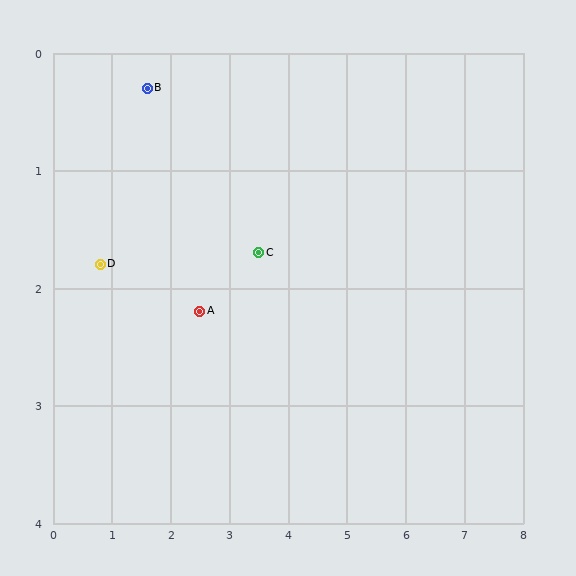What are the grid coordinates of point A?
Point A is at approximately (2.5, 2.2).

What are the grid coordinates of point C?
Point C is at approximately (3.5, 1.7).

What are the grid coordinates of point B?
Point B is at approximately (1.6, 0.3).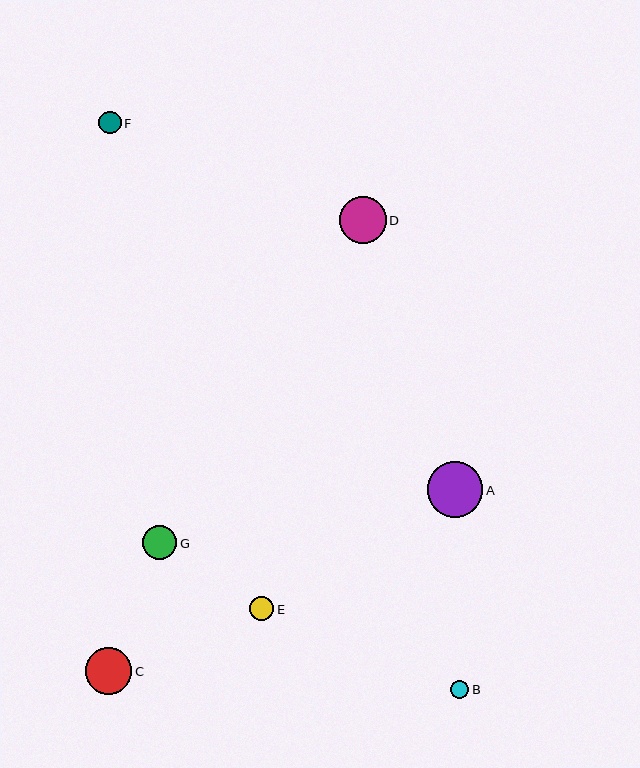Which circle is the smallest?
Circle B is the smallest with a size of approximately 18 pixels.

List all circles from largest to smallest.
From largest to smallest: A, D, C, G, E, F, B.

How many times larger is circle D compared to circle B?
Circle D is approximately 2.6 times the size of circle B.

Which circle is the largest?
Circle A is the largest with a size of approximately 56 pixels.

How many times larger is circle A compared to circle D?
Circle A is approximately 1.2 times the size of circle D.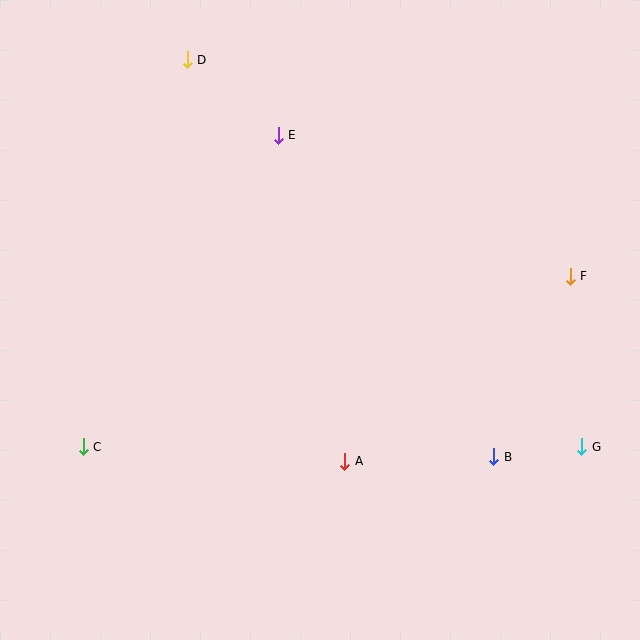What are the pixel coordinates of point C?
Point C is at (83, 447).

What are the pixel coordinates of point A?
Point A is at (345, 461).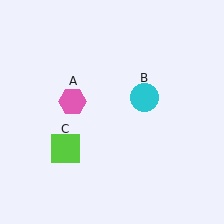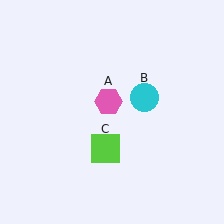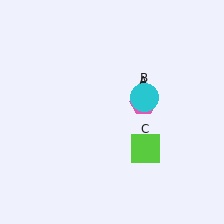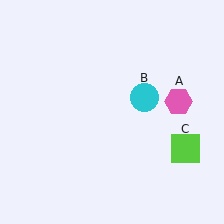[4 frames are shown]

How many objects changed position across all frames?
2 objects changed position: pink hexagon (object A), lime square (object C).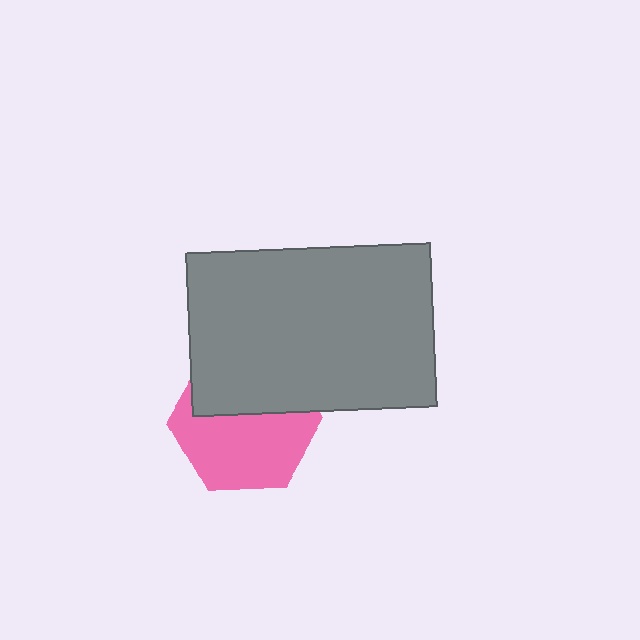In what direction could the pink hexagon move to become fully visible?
The pink hexagon could move down. That would shift it out from behind the gray rectangle entirely.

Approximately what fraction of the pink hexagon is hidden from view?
Roughly 42% of the pink hexagon is hidden behind the gray rectangle.